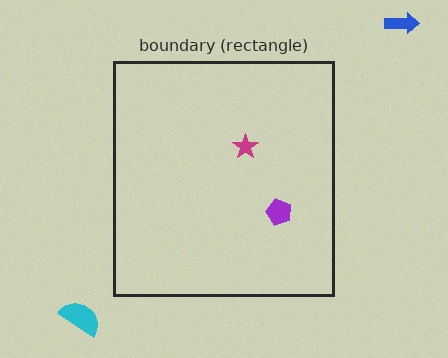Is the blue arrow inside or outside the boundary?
Outside.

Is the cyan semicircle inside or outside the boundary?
Outside.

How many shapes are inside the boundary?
2 inside, 2 outside.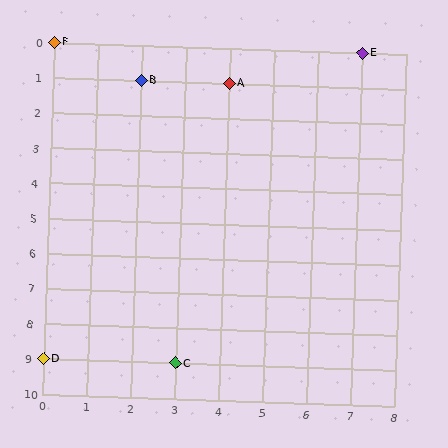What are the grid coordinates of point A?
Point A is at grid coordinates (4, 1).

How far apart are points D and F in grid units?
Points D and F are 9 rows apart.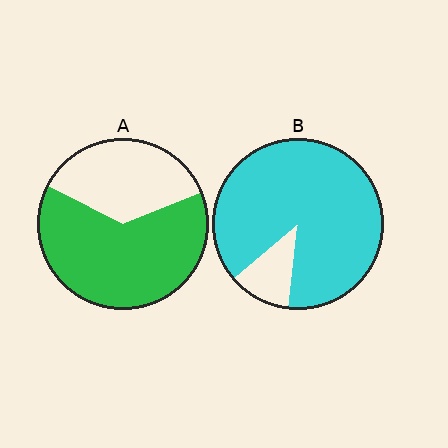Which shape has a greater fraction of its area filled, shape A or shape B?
Shape B.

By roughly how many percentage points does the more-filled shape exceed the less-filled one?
By roughly 25 percentage points (B over A).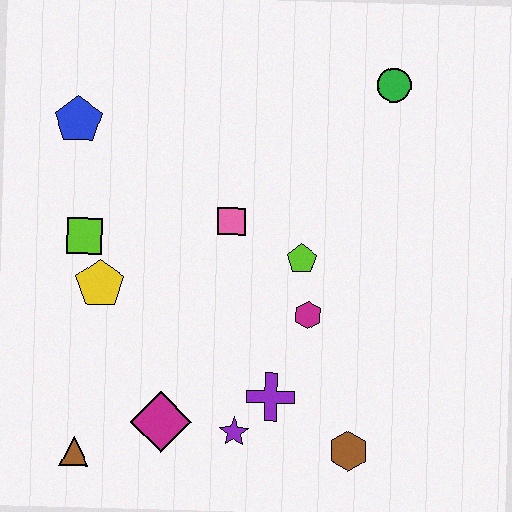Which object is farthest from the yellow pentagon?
The green circle is farthest from the yellow pentagon.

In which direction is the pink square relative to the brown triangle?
The pink square is above the brown triangle.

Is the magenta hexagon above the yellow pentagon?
No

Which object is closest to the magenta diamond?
The purple star is closest to the magenta diamond.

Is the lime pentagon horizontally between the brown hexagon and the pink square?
Yes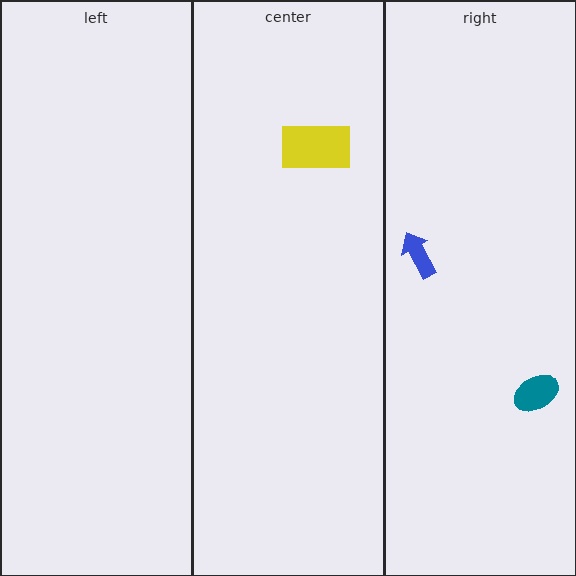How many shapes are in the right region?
2.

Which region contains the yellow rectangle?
The center region.